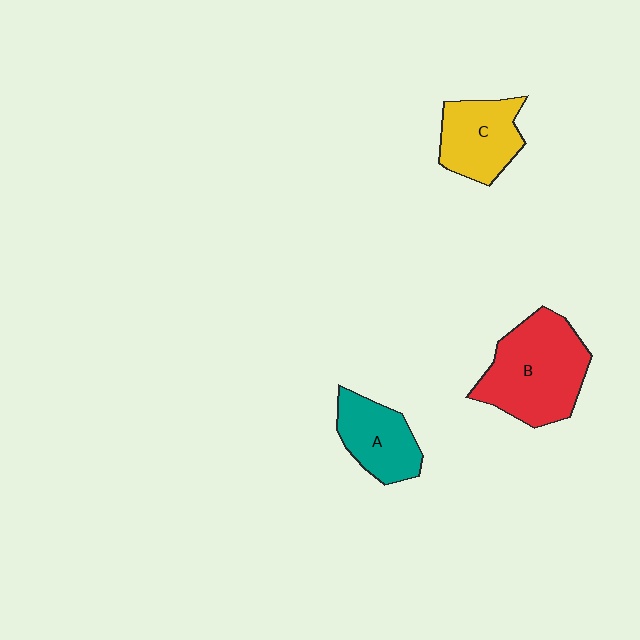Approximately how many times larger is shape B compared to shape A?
Approximately 1.7 times.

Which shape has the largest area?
Shape B (red).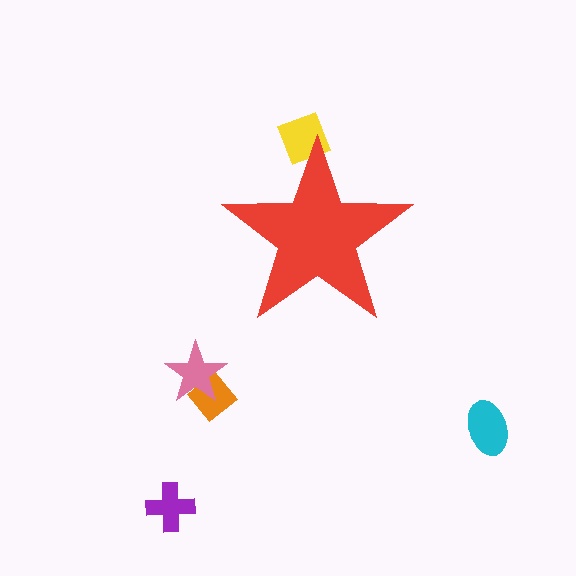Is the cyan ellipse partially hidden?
No, the cyan ellipse is fully visible.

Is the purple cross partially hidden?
No, the purple cross is fully visible.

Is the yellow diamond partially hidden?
Yes, the yellow diamond is partially hidden behind the red star.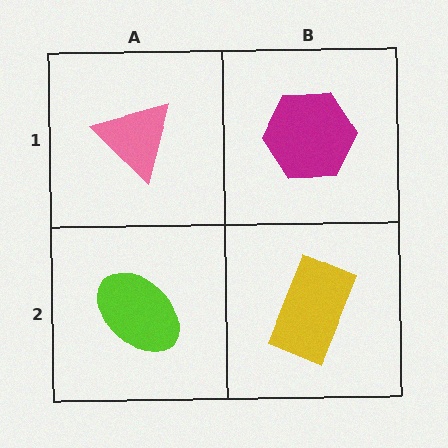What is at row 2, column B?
A yellow rectangle.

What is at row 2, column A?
A lime ellipse.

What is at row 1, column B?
A magenta hexagon.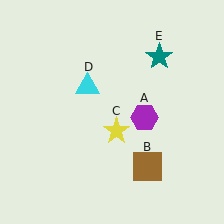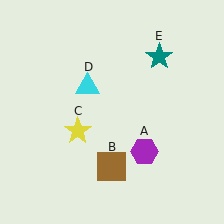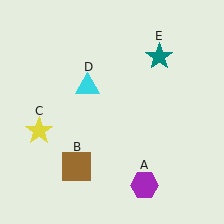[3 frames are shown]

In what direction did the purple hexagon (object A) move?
The purple hexagon (object A) moved down.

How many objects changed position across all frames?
3 objects changed position: purple hexagon (object A), brown square (object B), yellow star (object C).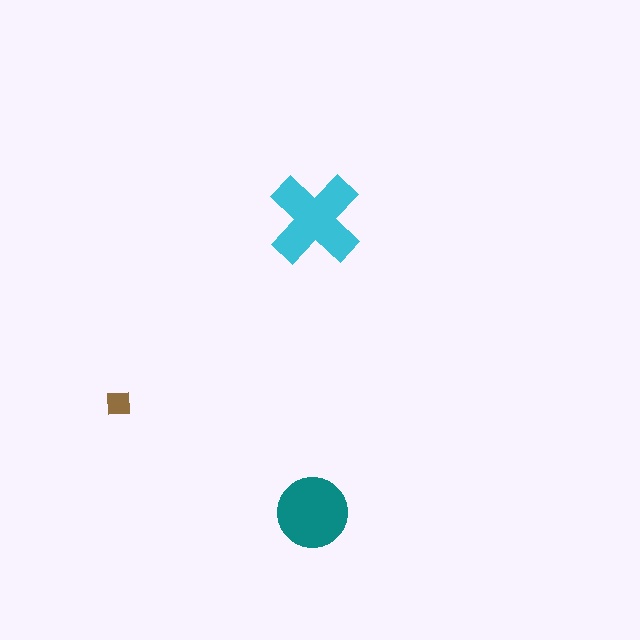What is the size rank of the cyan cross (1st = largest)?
1st.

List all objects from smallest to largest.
The brown square, the teal circle, the cyan cross.